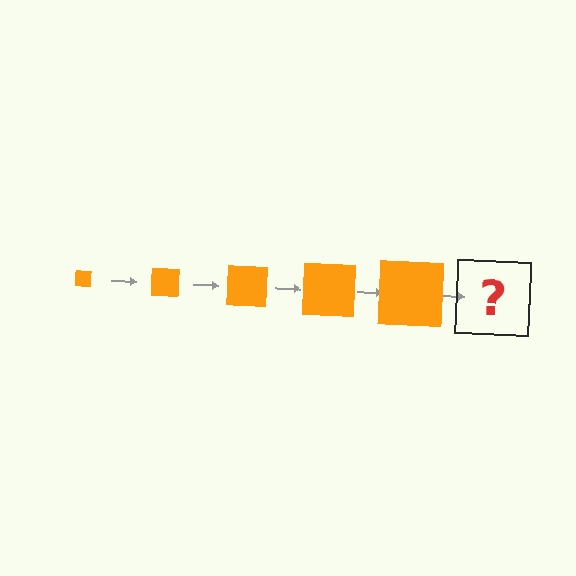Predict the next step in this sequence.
The next step is an orange square, larger than the previous one.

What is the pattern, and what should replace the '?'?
The pattern is that the square gets progressively larger each step. The '?' should be an orange square, larger than the previous one.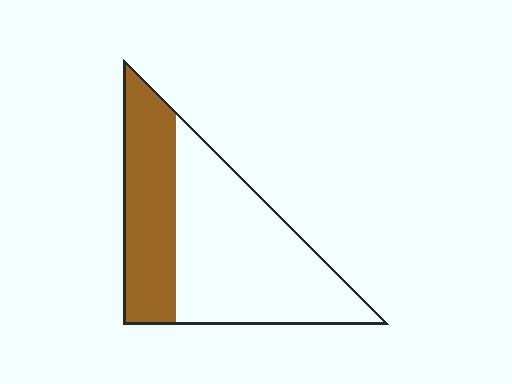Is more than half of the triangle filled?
No.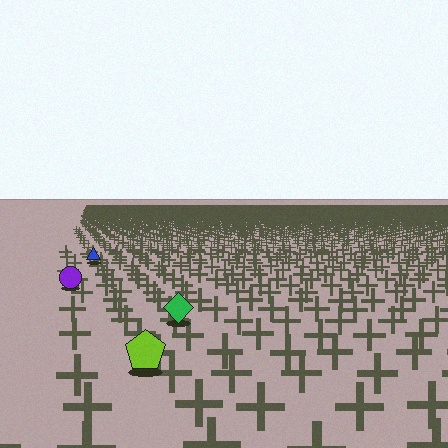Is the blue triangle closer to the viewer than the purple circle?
No. The purple circle is closer — you can tell from the texture gradient: the ground texture is coarser near it.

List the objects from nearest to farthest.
From nearest to farthest: the lime pentagon, the green diamond, the purple circle, the blue triangle.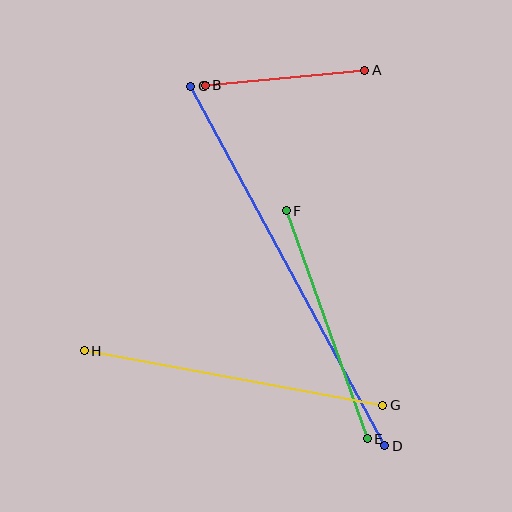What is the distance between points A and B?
The distance is approximately 161 pixels.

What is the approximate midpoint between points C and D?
The midpoint is at approximately (288, 266) pixels.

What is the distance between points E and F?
The distance is approximately 242 pixels.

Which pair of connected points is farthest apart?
Points C and D are farthest apart.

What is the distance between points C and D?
The distance is approximately 409 pixels.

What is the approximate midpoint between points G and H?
The midpoint is at approximately (234, 378) pixels.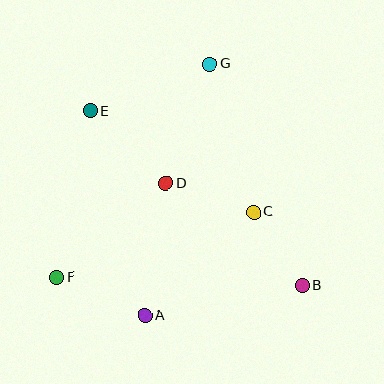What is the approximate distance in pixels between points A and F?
The distance between A and F is approximately 96 pixels.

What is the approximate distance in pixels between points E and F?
The distance between E and F is approximately 170 pixels.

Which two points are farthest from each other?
Points B and E are farthest from each other.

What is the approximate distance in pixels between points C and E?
The distance between C and E is approximately 192 pixels.